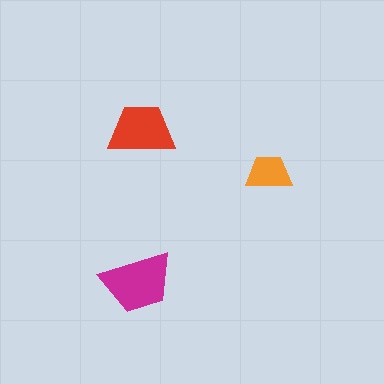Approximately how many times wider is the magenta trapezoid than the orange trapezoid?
About 1.5 times wider.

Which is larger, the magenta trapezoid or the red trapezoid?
The magenta one.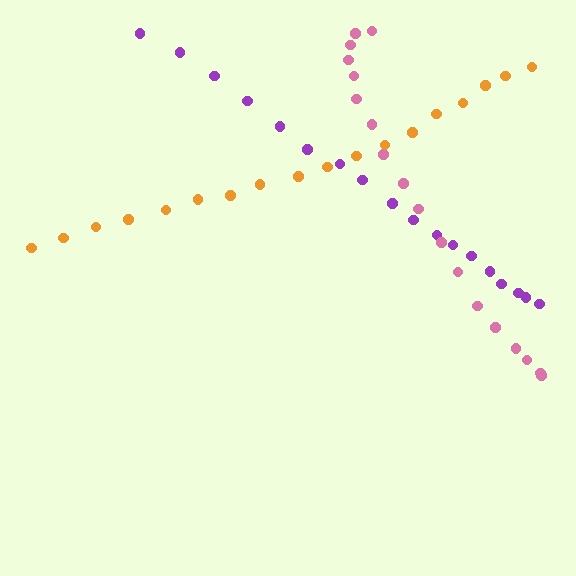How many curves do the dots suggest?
There are 3 distinct paths.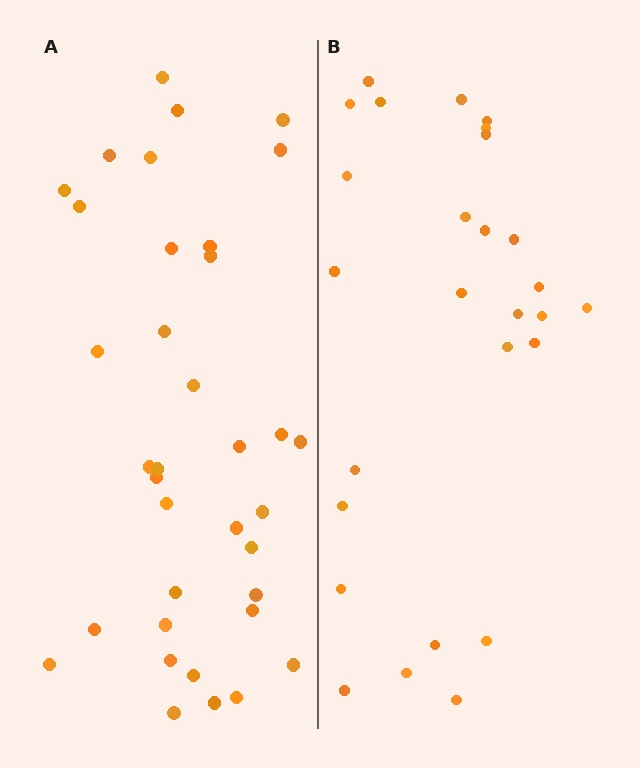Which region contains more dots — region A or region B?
Region A (the left region) has more dots.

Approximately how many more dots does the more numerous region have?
Region A has roughly 8 or so more dots than region B.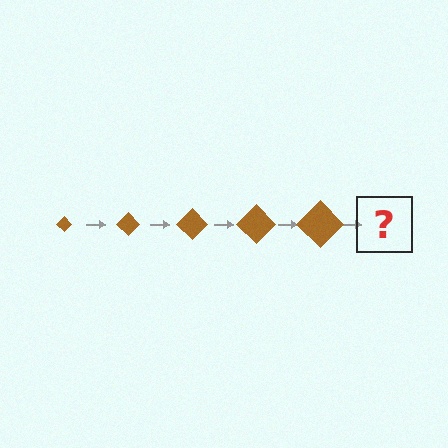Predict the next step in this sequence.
The next step is a brown diamond, larger than the previous one.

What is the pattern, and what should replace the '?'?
The pattern is that the diamond gets progressively larger each step. The '?' should be a brown diamond, larger than the previous one.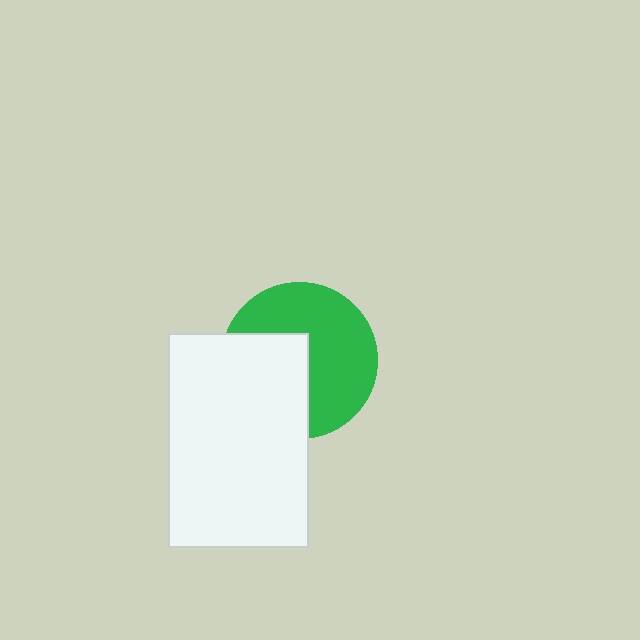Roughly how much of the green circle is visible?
About half of it is visible (roughly 59%).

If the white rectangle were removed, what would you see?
You would see the complete green circle.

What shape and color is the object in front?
The object in front is a white rectangle.